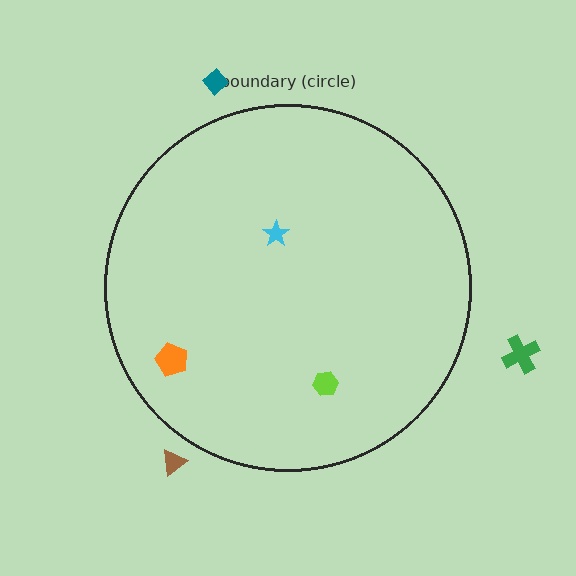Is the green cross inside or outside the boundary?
Outside.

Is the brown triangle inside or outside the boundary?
Outside.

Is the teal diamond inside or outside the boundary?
Outside.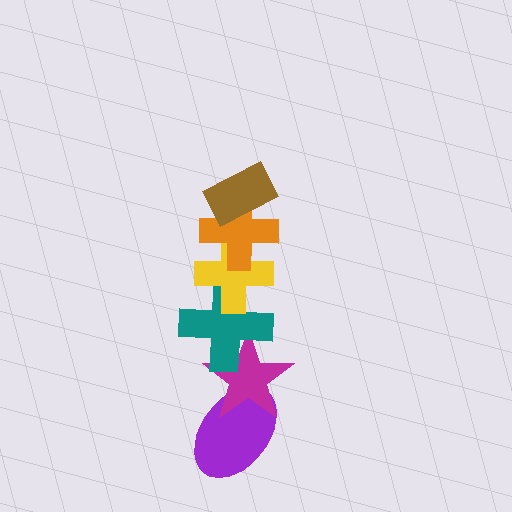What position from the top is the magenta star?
The magenta star is 5th from the top.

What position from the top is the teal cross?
The teal cross is 4th from the top.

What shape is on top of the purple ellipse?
The magenta star is on top of the purple ellipse.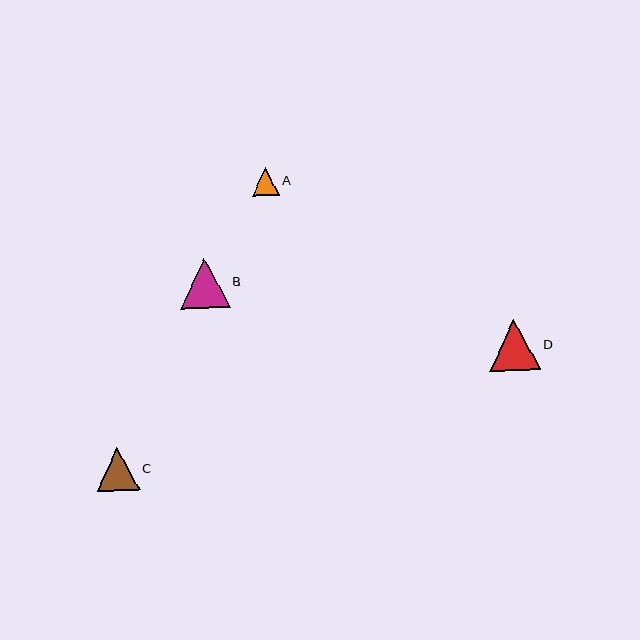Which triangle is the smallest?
Triangle A is the smallest with a size of approximately 28 pixels.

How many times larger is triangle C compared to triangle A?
Triangle C is approximately 1.6 times the size of triangle A.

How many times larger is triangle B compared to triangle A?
Triangle B is approximately 1.8 times the size of triangle A.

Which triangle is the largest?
Triangle D is the largest with a size of approximately 51 pixels.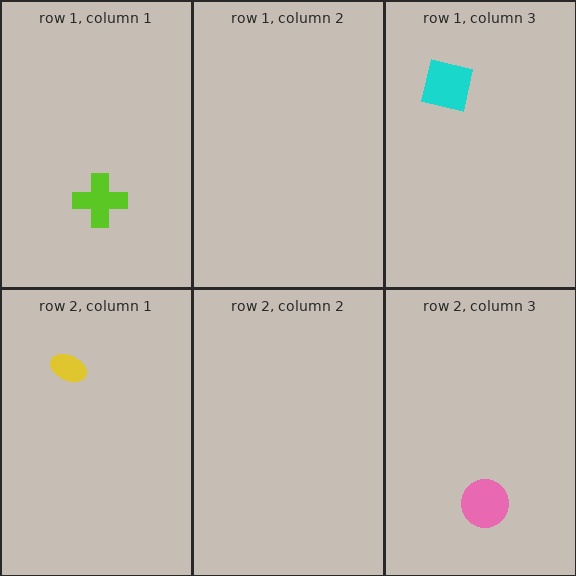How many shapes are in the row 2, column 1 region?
1.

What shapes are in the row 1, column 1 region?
The lime cross.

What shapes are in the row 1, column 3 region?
The cyan square.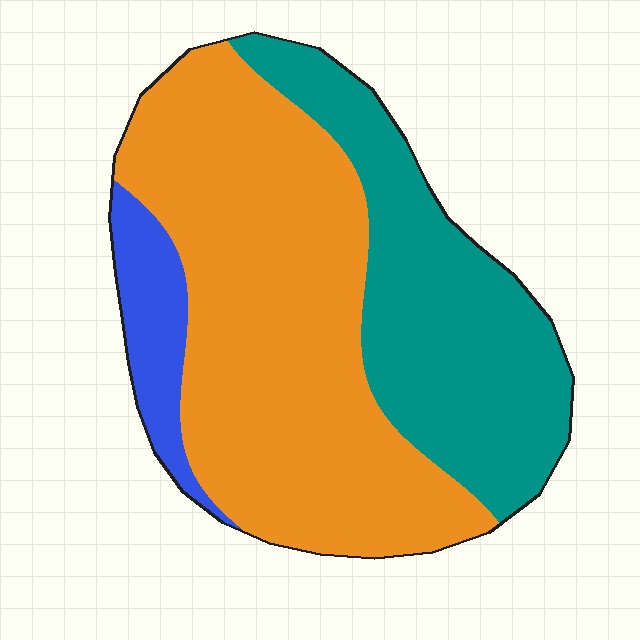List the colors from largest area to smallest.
From largest to smallest: orange, teal, blue.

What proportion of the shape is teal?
Teal covers 34% of the shape.